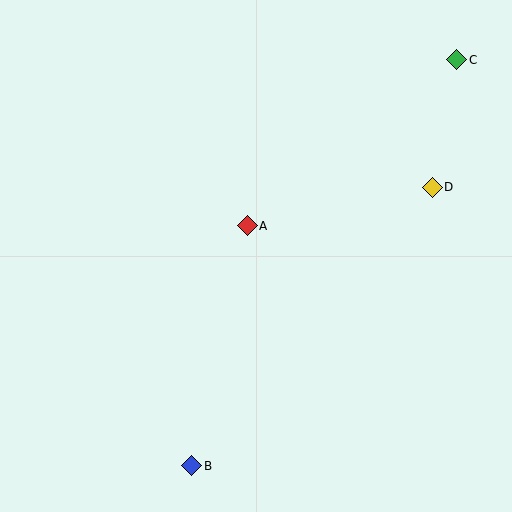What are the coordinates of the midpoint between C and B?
The midpoint between C and B is at (324, 263).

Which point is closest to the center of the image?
Point A at (247, 226) is closest to the center.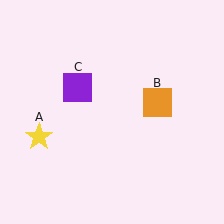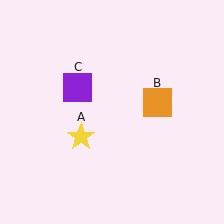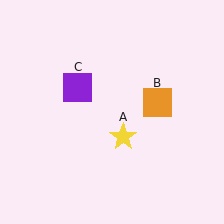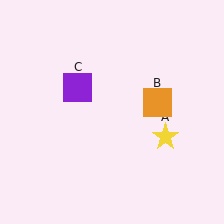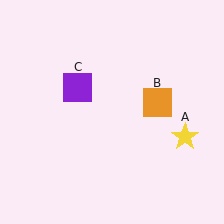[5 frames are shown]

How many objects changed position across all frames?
1 object changed position: yellow star (object A).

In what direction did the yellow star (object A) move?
The yellow star (object A) moved right.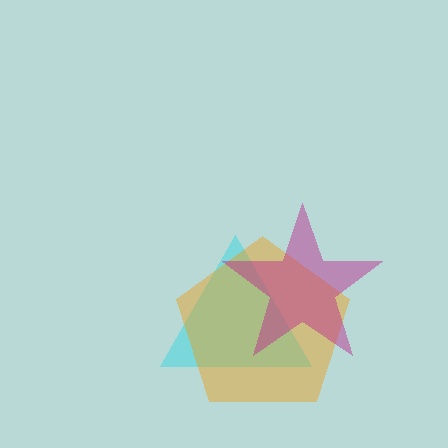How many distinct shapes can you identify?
There are 3 distinct shapes: a cyan triangle, an orange pentagon, a magenta star.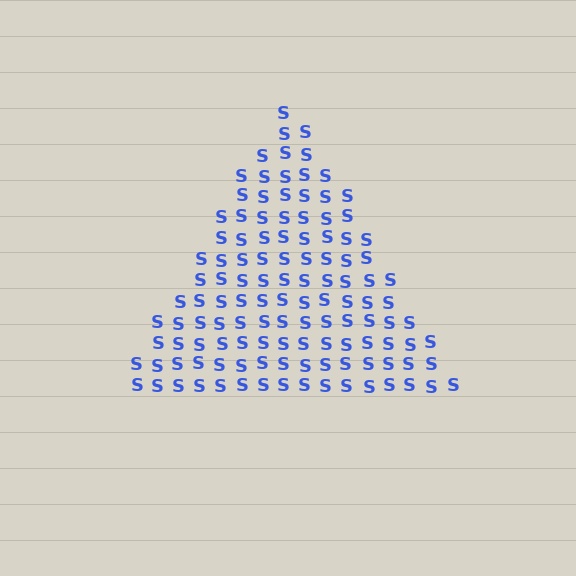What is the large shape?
The large shape is a triangle.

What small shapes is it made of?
It is made of small letter S's.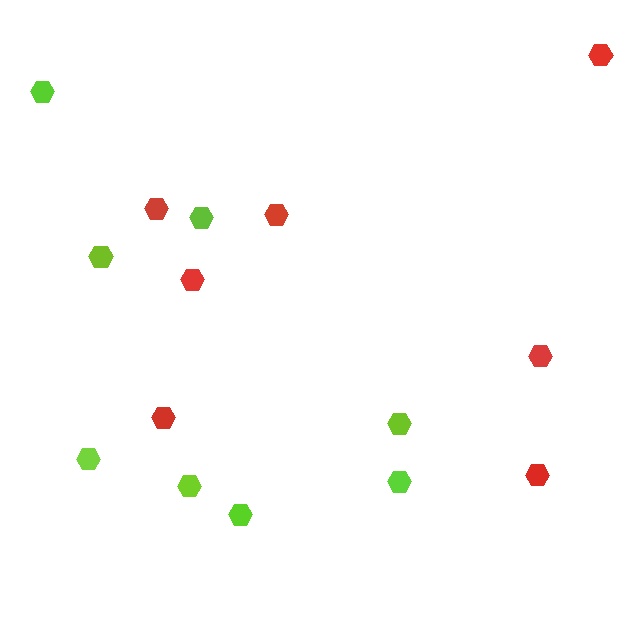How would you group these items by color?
There are 2 groups: one group of red hexagons (7) and one group of lime hexagons (8).